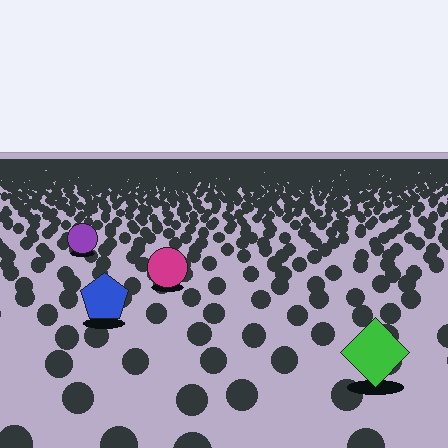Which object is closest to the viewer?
The green diamond is closest. The texture marks near it are larger and more spread out.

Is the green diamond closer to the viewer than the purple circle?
Yes. The green diamond is closer — you can tell from the texture gradient: the ground texture is coarser near it.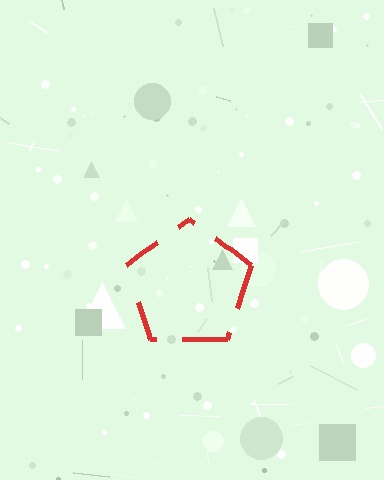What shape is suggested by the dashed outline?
The dashed outline suggests a pentagon.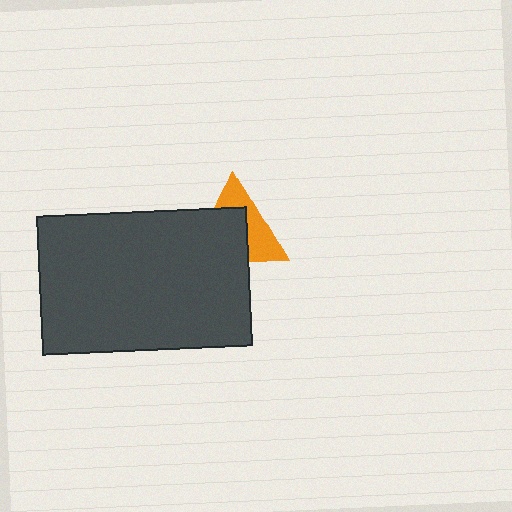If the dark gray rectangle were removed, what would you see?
You would see the complete orange triangle.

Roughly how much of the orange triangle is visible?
A small part of it is visible (roughly 43%).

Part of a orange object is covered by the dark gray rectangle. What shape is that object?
It is a triangle.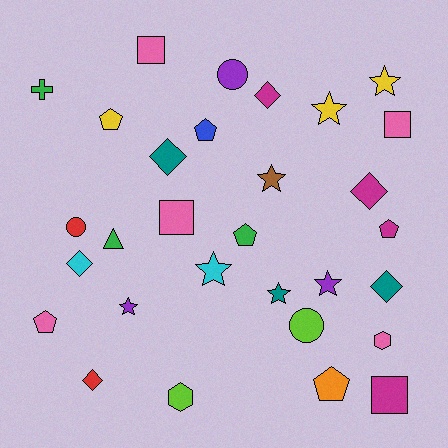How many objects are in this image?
There are 30 objects.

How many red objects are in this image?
There are 2 red objects.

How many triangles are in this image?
There is 1 triangle.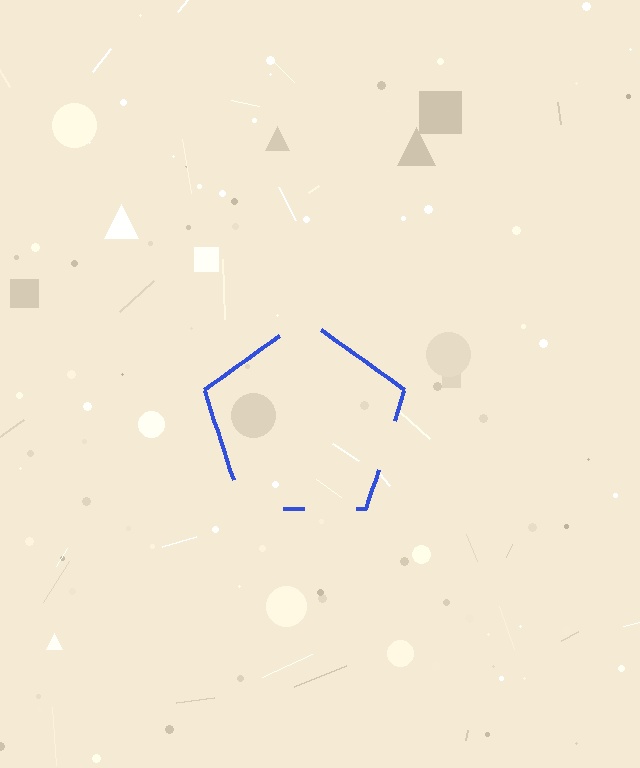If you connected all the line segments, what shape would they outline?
They would outline a pentagon.